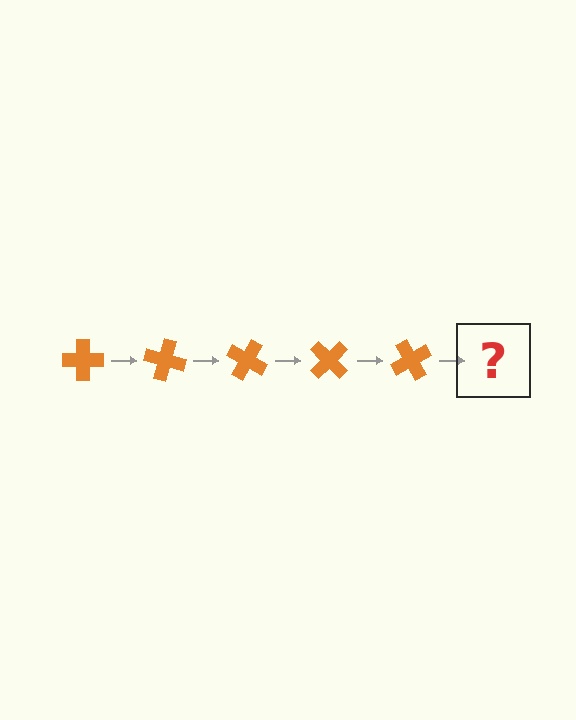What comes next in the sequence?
The next element should be an orange cross rotated 75 degrees.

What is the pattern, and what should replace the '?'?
The pattern is that the cross rotates 15 degrees each step. The '?' should be an orange cross rotated 75 degrees.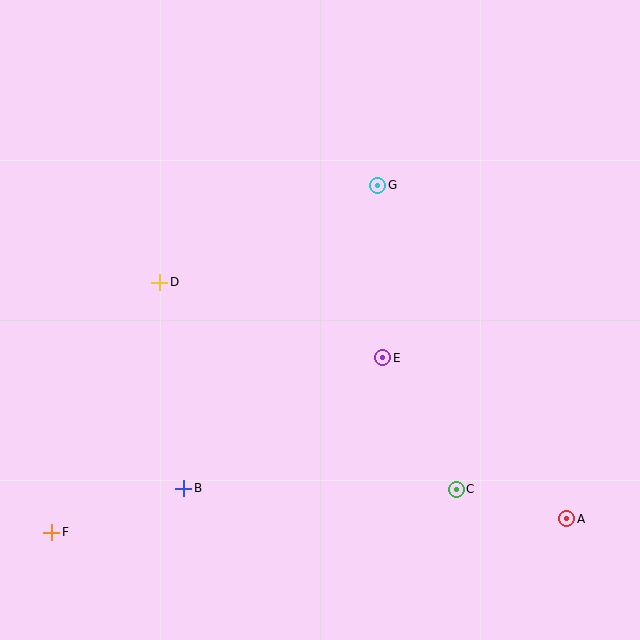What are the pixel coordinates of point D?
Point D is at (160, 282).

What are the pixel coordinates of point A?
Point A is at (567, 519).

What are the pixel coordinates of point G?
Point G is at (378, 185).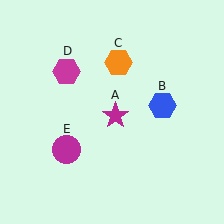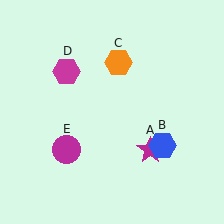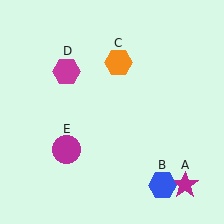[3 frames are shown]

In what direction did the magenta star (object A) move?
The magenta star (object A) moved down and to the right.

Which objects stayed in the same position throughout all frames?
Orange hexagon (object C) and magenta hexagon (object D) and magenta circle (object E) remained stationary.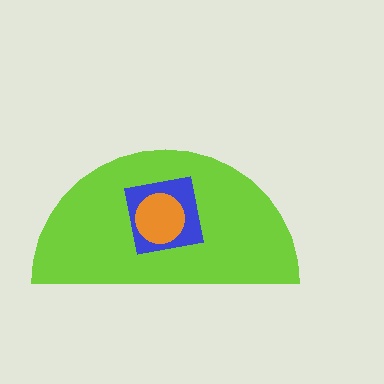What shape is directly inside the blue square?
The orange circle.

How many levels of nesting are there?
3.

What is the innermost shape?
The orange circle.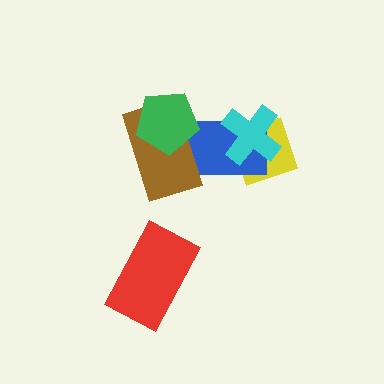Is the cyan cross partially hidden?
No, no other shape covers it.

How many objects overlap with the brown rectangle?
2 objects overlap with the brown rectangle.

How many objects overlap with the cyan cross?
2 objects overlap with the cyan cross.